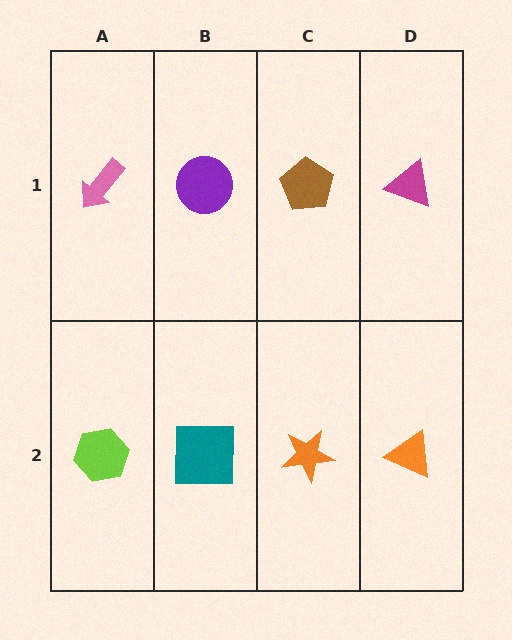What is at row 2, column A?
A lime hexagon.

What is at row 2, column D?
An orange triangle.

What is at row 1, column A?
A pink arrow.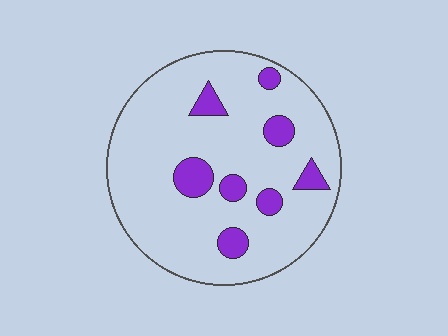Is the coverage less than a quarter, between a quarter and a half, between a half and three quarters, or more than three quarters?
Less than a quarter.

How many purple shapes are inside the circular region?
8.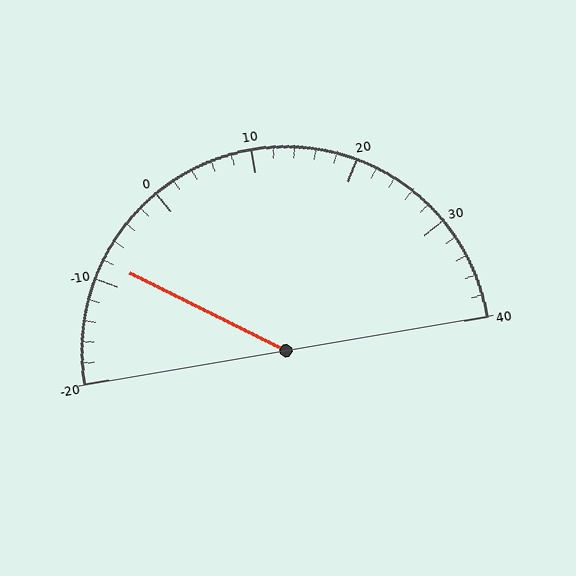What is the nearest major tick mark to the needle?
The nearest major tick mark is -10.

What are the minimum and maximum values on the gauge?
The gauge ranges from -20 to 40.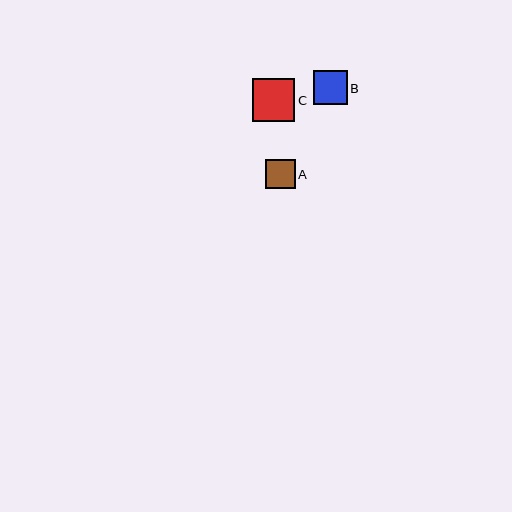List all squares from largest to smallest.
From largest to smallest: C, B, A.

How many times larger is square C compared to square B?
Square C is approximately 1.2 times the size of square B.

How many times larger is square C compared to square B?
Square C is approximately 1.2 times the size of square B.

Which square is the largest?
Square C is the largest with a size of approximately 43 pixels.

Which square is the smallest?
Square A is the smallest with a size of approximately 29 pixels.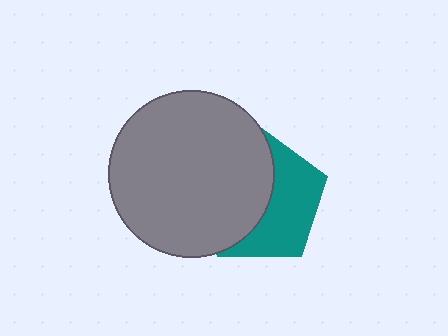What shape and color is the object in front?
The object in front is a gray circle.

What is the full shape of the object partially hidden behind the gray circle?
The partially hidden object is a teal pentagon.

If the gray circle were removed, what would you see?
You would see the complete teal pentagon.